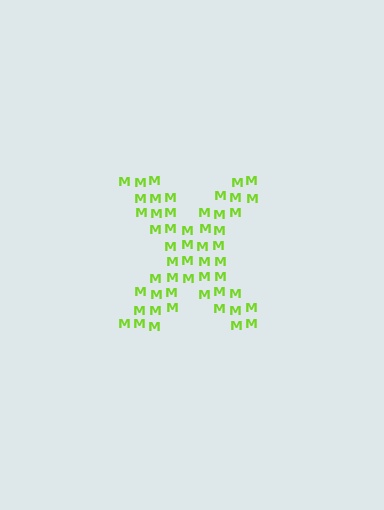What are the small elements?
The small elements are letter M's.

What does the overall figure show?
The overall figure shows the letter X.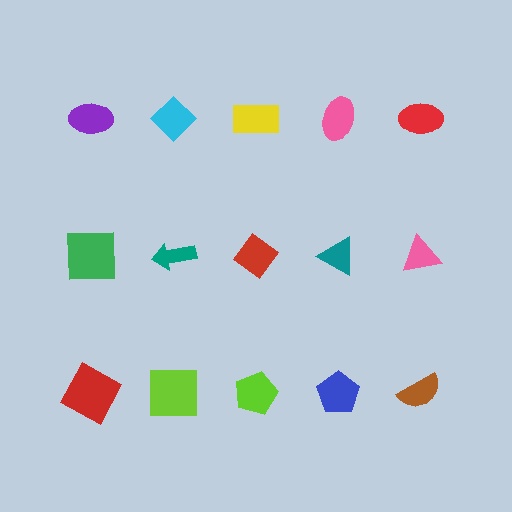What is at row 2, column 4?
A teal triangle.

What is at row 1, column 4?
A pink ellipse.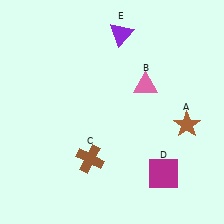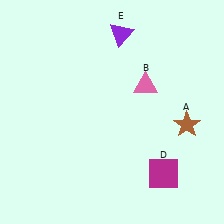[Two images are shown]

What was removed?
The brown cross (C) was removed in Image 2.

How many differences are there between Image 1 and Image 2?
There is 1 difference between the two images.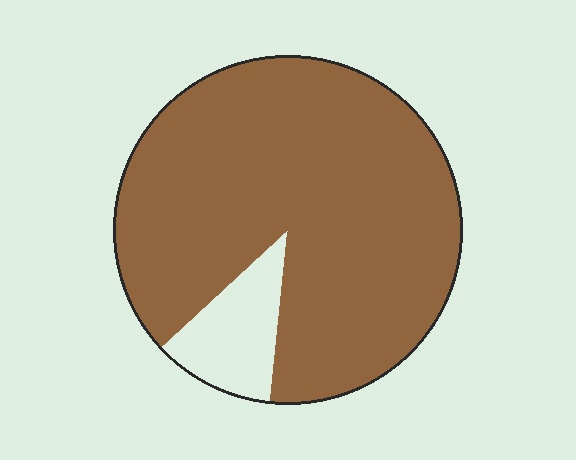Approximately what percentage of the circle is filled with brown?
Approximately 90%.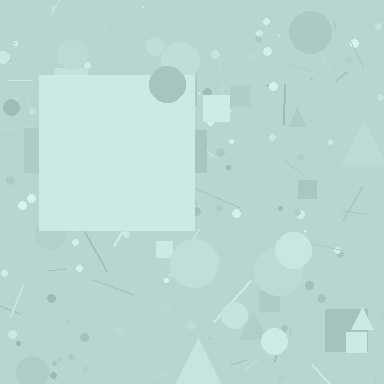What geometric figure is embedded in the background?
A square is embedded in the background.